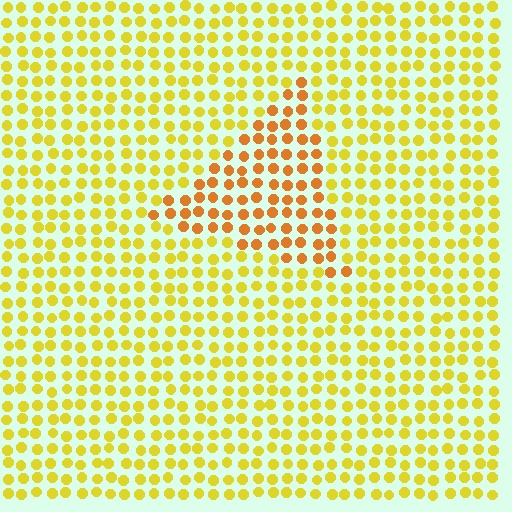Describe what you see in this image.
The image is filled with small yellow elements in a uniform arrangement. A triangle-shaped region is visible where the elements are tinted to a slightly different hue, forming a subtle color boundary.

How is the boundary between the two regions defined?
The boundary is defined purely by a slight shift in hue (about 30 degrees). Spacing, size, and orientation are identical on both sides.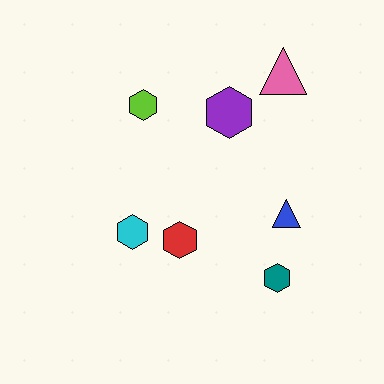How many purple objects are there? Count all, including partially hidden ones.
There is 1 purple object.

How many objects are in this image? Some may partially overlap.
There are 7 objects.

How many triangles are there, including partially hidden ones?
There are 2 triangles.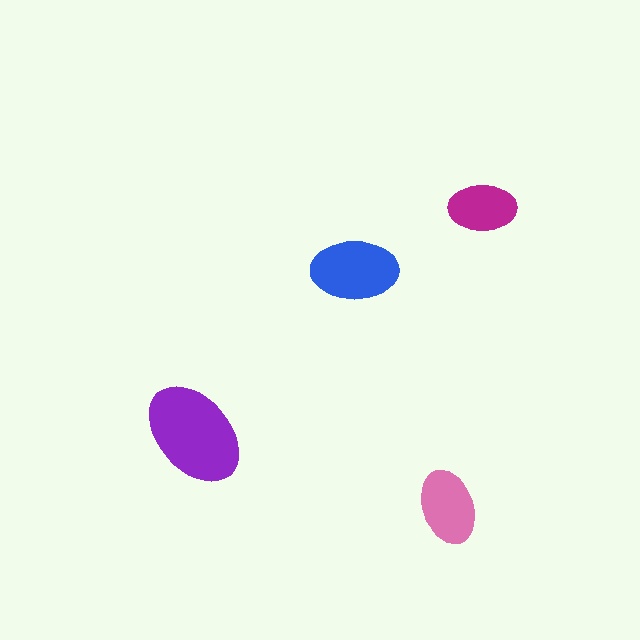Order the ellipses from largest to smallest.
the purple one, the blue one, the pink one, the magenta one.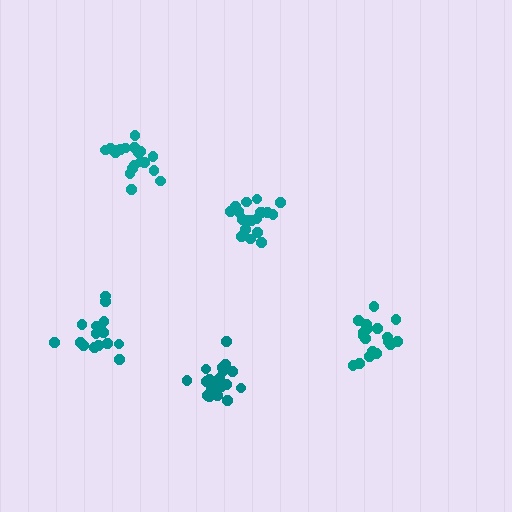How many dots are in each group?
Group 1: 19 dots, Group 2: 18 dots, Group 3: 20 dots, Group 4: 16 dots, Group 5: 20 dots (93 total).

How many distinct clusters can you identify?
There are 5 distinct clusters.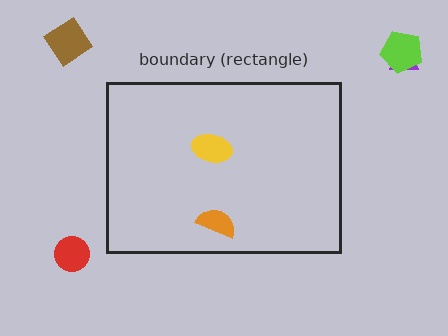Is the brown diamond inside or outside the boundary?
Outside.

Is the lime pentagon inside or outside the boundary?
Outside.